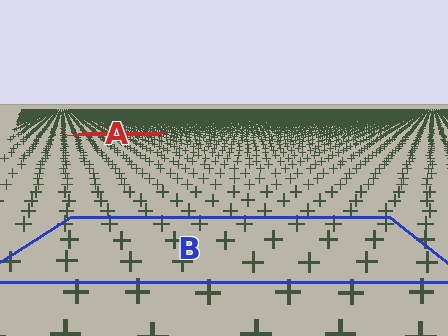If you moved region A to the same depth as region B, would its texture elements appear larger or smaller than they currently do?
They would appear larger. At a closer depth, the same texture elements are projected at a bigger on-screen size.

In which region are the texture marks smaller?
The texture marks are smaller in region A, because it is farther away.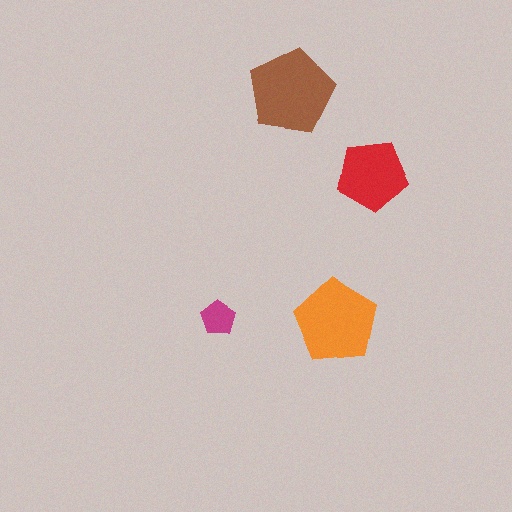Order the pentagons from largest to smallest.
the brown one, the orange one, the red one, the magenta one.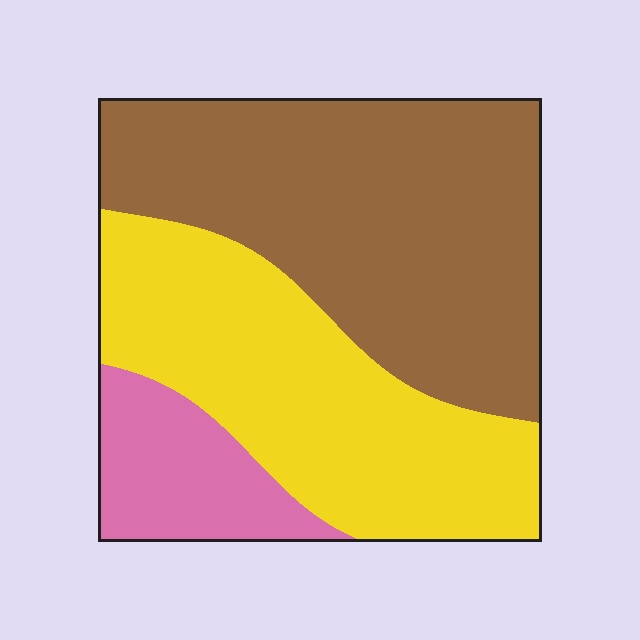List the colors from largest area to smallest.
From largest to smallest: brown, yellow, pink.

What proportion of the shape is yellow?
Yellow covers roughly 40% of the shape.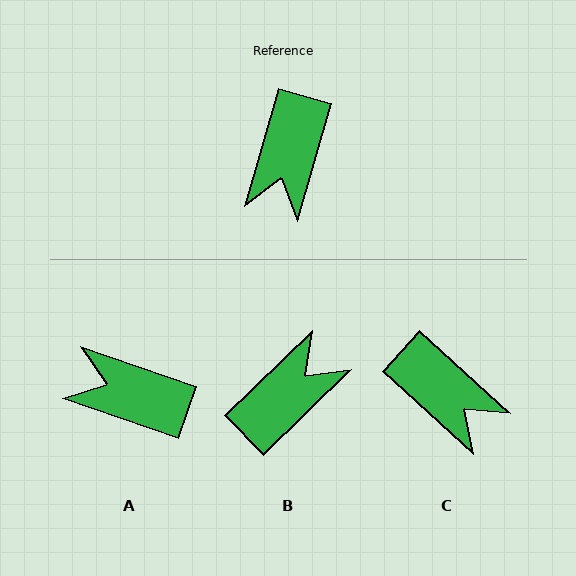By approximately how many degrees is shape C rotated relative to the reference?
Approximately 63 degrees counter-clockwise.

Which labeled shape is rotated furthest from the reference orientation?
B, about 150 degrees away.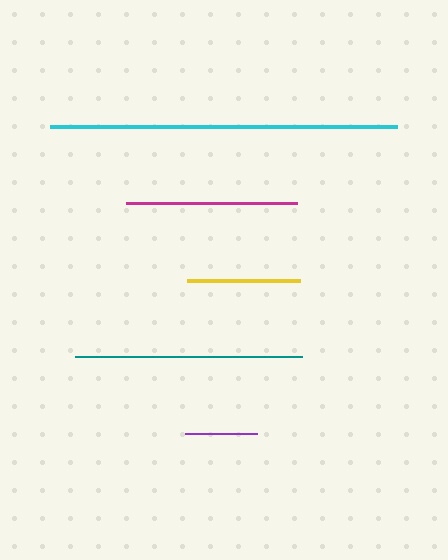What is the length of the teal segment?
The teal segment is approximately 227 pixels long.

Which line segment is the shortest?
The purple line is the shortest at approximately 73 pixels.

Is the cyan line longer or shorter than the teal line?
The cyan line is longer than the teal line.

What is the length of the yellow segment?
The yellow segment is approximately 113 pixels long.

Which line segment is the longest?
The cyan line is the longest at approximately 347 pixels.